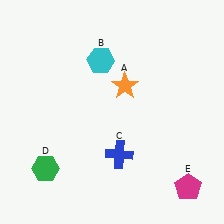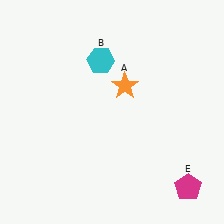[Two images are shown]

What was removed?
The green hexagon (D), the blue cross (C) were removed in Image 2.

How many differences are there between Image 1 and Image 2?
There are 2 differences between the two images.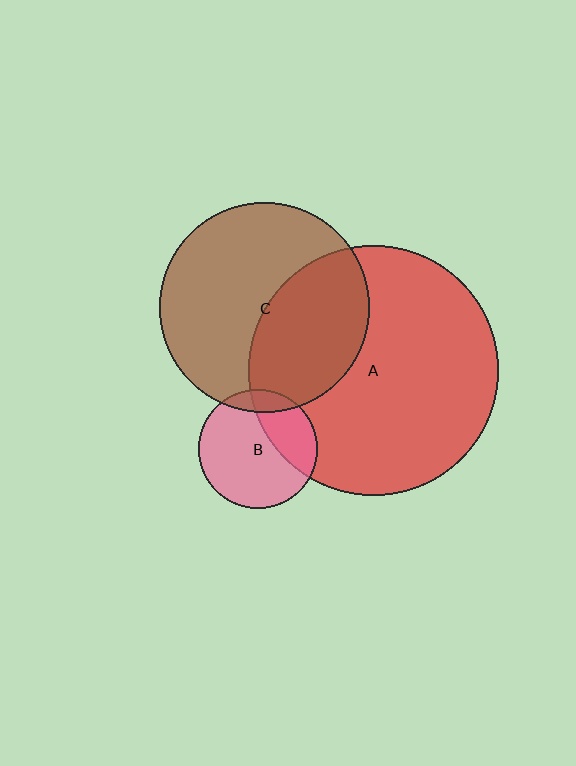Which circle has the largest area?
Circle A (red).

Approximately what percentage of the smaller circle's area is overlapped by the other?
Approximately 10%.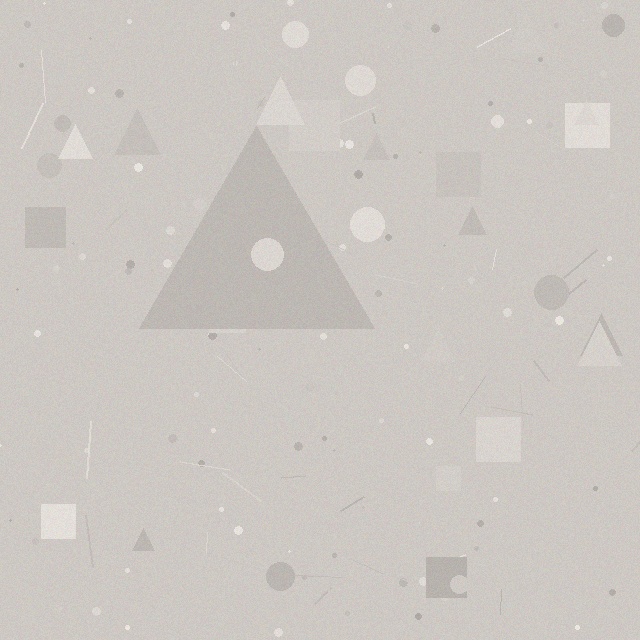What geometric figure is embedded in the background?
A triangle is embedded in the background.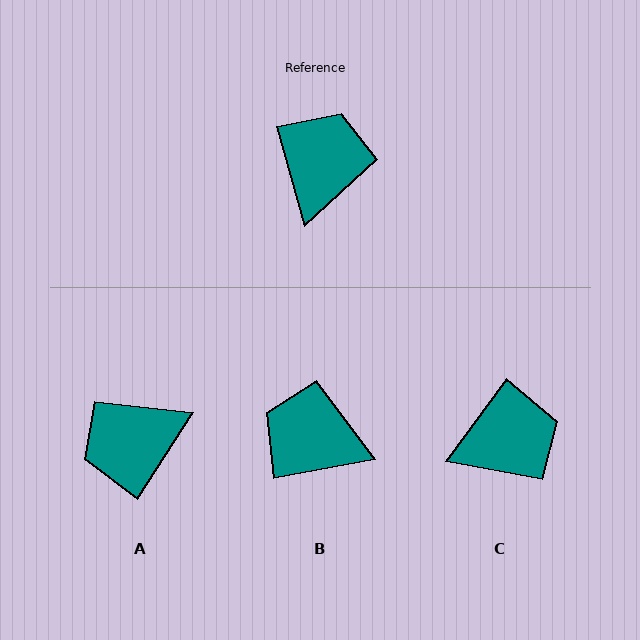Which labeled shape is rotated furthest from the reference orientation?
A, about 132 degrees away.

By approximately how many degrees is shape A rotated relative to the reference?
Approximately 132 degrees counter-clockwise.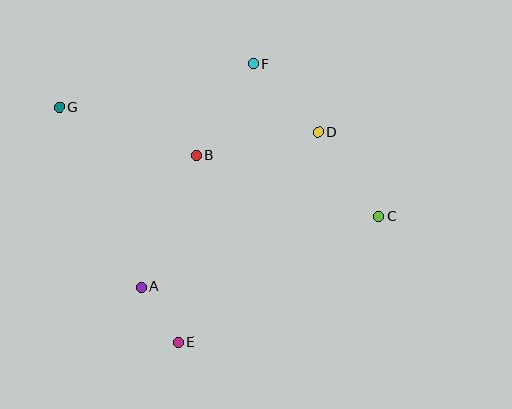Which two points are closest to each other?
Points A and E are closest to each other.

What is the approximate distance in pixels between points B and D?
The distance between B and D is approximately 125 pixels.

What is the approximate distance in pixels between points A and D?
The distance between A and D is approximately 235 pixels.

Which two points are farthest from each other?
Points C and G are farthest from each other.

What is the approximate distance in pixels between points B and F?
The distance between B and F is approximately 108 pixels.